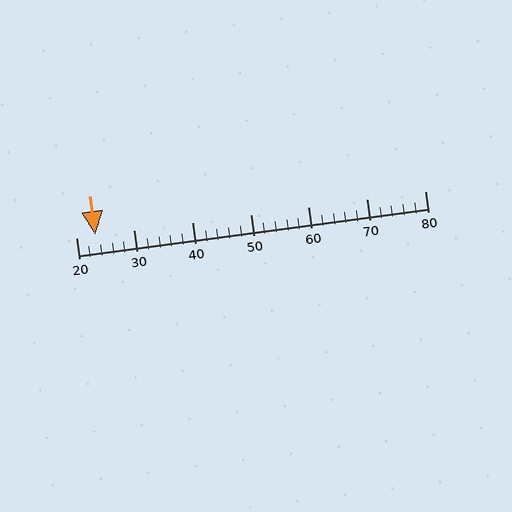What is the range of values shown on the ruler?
The ruler shows values from 20 to 80.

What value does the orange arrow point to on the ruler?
The orange arrow points to approximately 23.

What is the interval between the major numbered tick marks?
The major tick marks are spaced 10 units apart.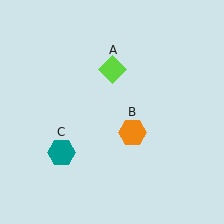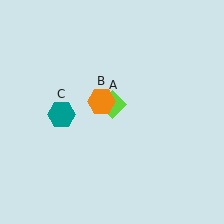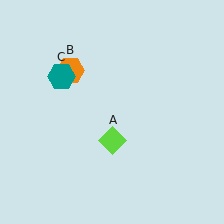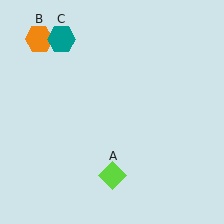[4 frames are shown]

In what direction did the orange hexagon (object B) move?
The orange hexagon (object B) moved up and to the left.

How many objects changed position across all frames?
3 objects changed position: lime diamond (object A), orange hexagon (object B), teal hexagon (object C).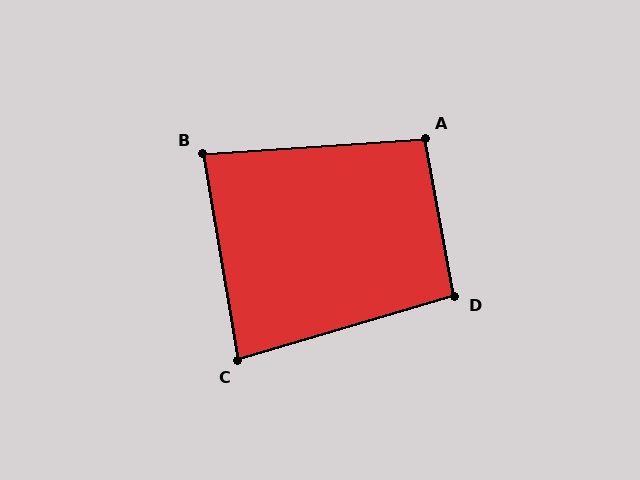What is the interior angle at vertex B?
Approximately 84 degrees (acute).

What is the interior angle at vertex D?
Approximately 96 degrees (obtuse).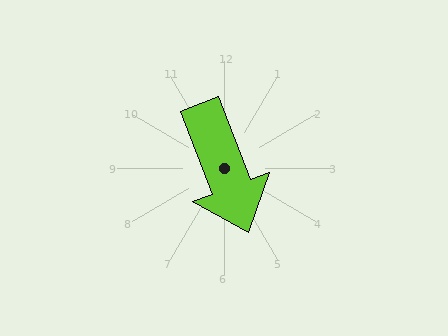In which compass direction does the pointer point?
South.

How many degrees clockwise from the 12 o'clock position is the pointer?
Approximately 159 degrees.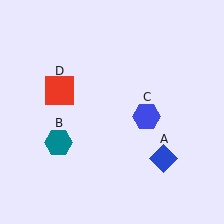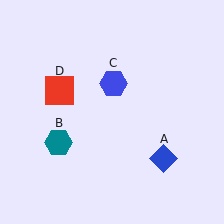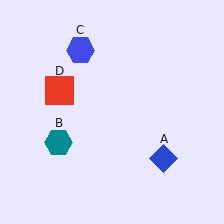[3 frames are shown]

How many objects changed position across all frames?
1 object changed position: blue hexagon (object C).